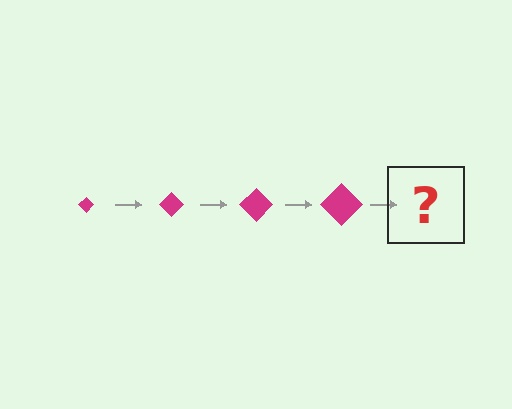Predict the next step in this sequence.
The next step is a magenta diamond, larger than the previous one.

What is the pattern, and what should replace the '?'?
The pattern is that the diamond gets progressively larger each step. The '?' should be a magenta diamond, larger than the previous one.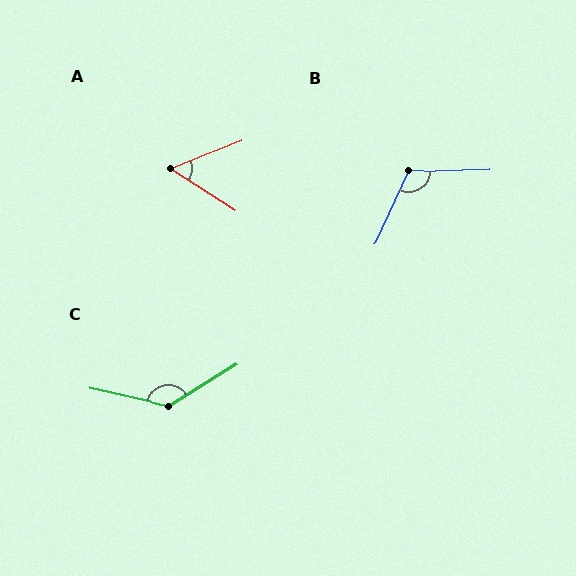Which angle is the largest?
C, at approximately 136 degrees.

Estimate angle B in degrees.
Approximately 116 degrees.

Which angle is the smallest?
A, at approximately 54 degrees.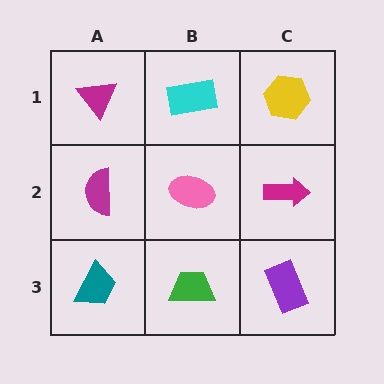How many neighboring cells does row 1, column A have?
2.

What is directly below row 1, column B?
A pink ellipse.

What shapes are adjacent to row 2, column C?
A yellow hexagon (row 1, column C), a purple rectangle (row 3, column C), a pink ellipse (row 2, column B).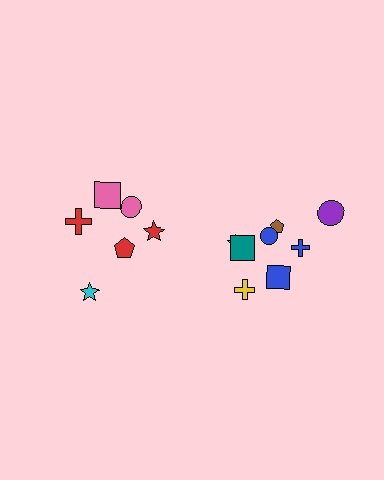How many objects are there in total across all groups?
There are 14 objects.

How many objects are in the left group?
There are 6 objects.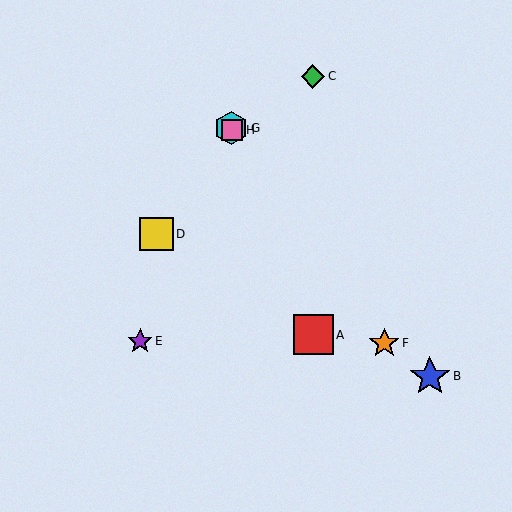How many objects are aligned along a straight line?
3 objects (A, G, H) are aligned along a straight line.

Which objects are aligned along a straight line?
Objects A, G, H are aligned along a straight line.